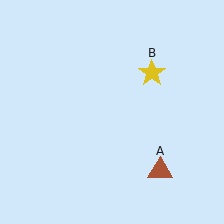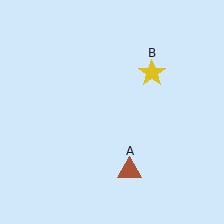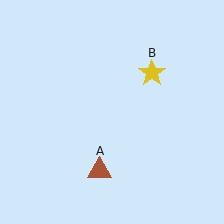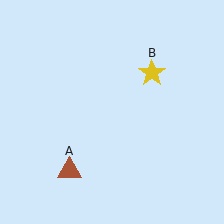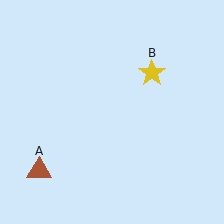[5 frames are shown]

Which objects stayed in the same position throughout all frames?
Yellow star (object B) remained stationary.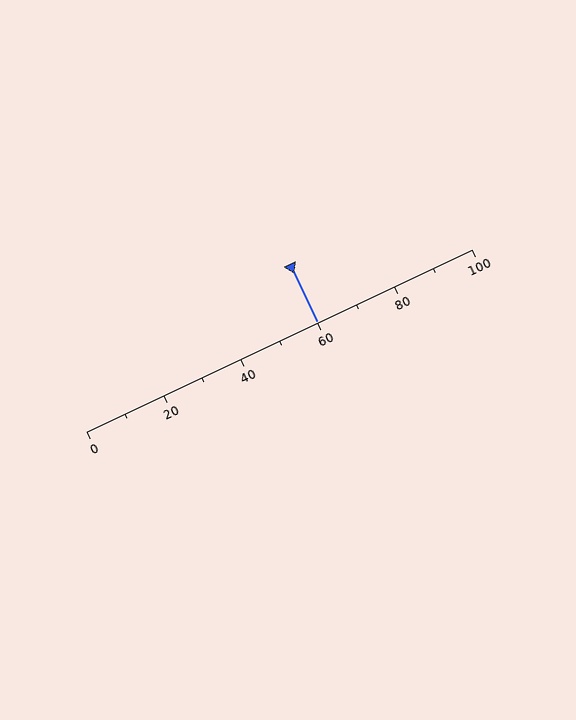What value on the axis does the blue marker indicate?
The marker indicates approximately 60.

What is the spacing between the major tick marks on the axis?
The major ticks are spaced 20 apart.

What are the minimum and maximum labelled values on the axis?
The axis runs from 0 to 100.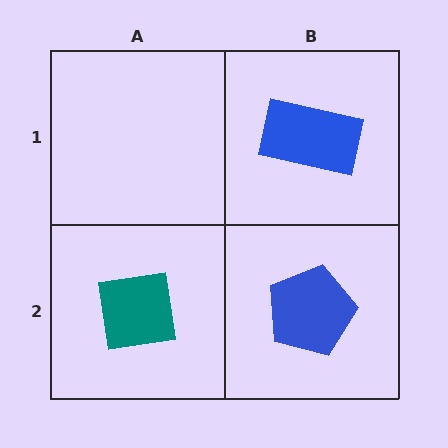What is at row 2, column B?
A blue pentagon.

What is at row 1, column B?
A blue rectangle.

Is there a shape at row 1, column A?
No, that cell is empty.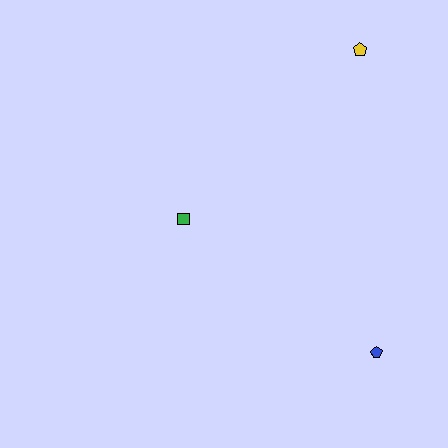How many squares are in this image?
There is 1 square.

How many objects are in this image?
There are 3 objects.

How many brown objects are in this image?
There are no brown objects.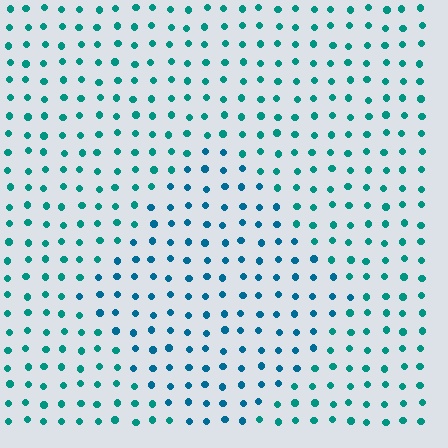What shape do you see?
I see a diamond.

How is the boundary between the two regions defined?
The boundary is defined purely by a slight shift in hue (about 25 degrees). Spacing, size, and orientation are identical on both sides.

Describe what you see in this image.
The image is filled with small teal elements in a uniform arrangement. A diamond-shaped region is visible where the elements are tinted to a slightly different hue, forming a subtle color boundary.